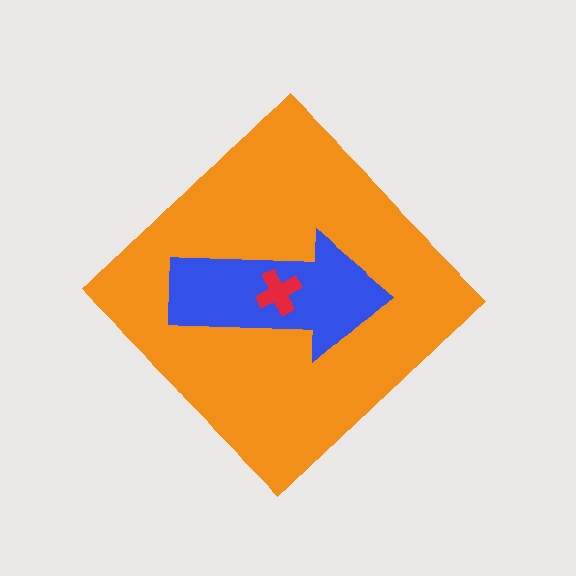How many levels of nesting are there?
3.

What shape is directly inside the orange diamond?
The blue arrow.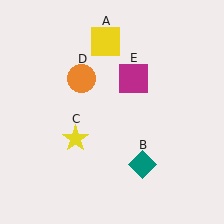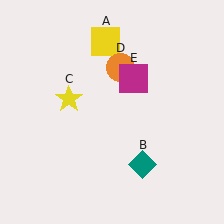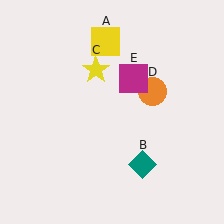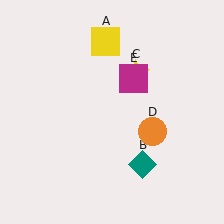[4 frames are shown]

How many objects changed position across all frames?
2 objects changed position: yellow star (object C), orange circle (object D).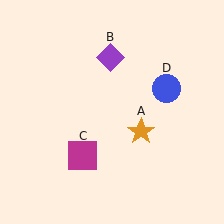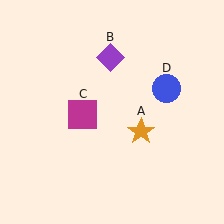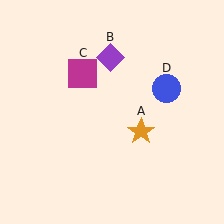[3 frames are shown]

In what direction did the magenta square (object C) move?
The magenta square (object C) moved up.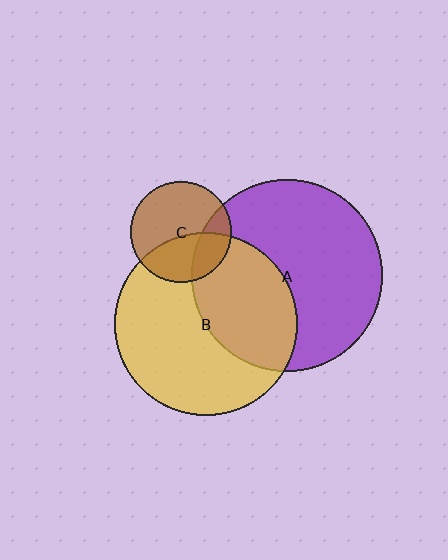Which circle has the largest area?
Circle A (purple).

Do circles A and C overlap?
Yes.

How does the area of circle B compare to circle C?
Approximately 3.3 times.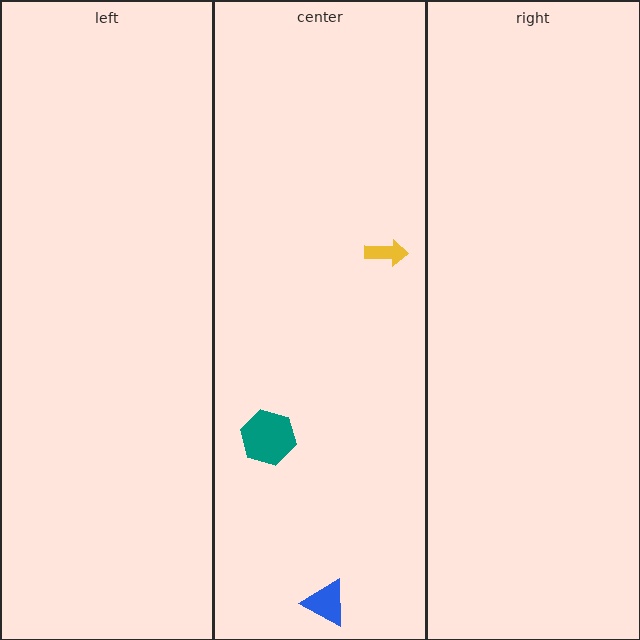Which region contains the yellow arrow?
The center region.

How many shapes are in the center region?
3.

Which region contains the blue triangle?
The center region.